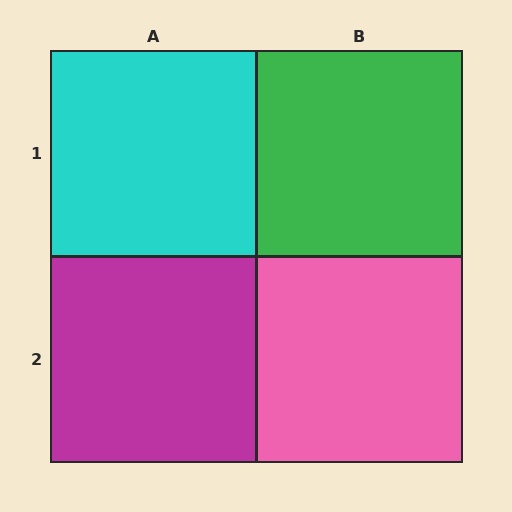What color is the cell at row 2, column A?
Magenta.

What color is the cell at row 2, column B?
Pink.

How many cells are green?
1 cell is green.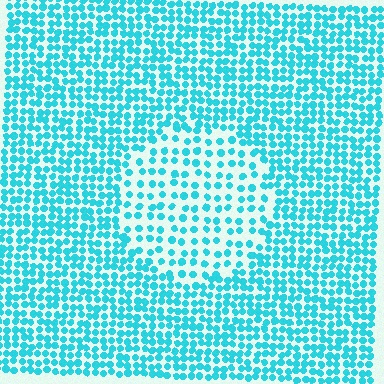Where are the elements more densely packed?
The elements are more densely packed outside the circle boundary.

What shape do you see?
I see a circle.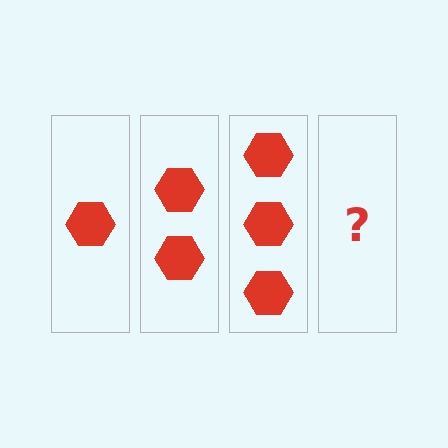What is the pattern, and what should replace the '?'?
The pattern is that each step adds one more hexagon. The '?' should be 4 hexagons.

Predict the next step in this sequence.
The next step is 4 hexagons.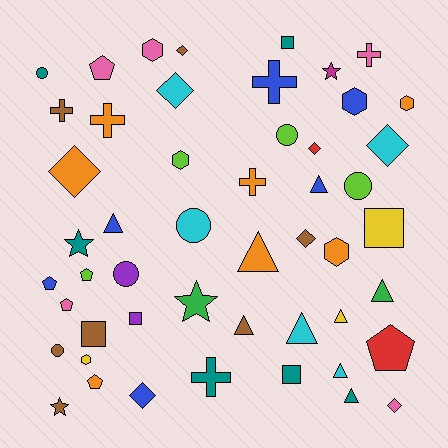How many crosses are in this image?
There are 6 crosses.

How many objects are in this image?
There are 50 objects.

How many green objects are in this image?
There are 2 green objects.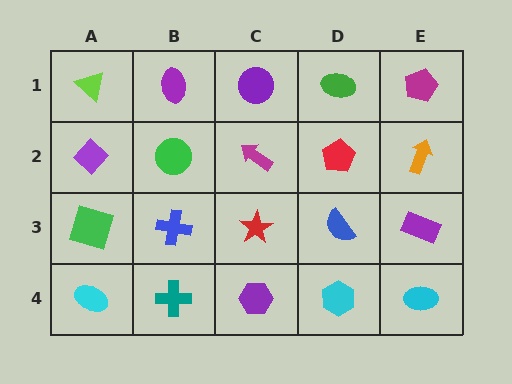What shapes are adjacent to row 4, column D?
A blue semicircle (row 3, column D), a purple hexagon (row 4, column C), a cyan ellipse (row 4, column E).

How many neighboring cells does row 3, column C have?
4.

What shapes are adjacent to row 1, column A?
A purple diamond (row 2, column A), a purple ellipse (row 1, column B).